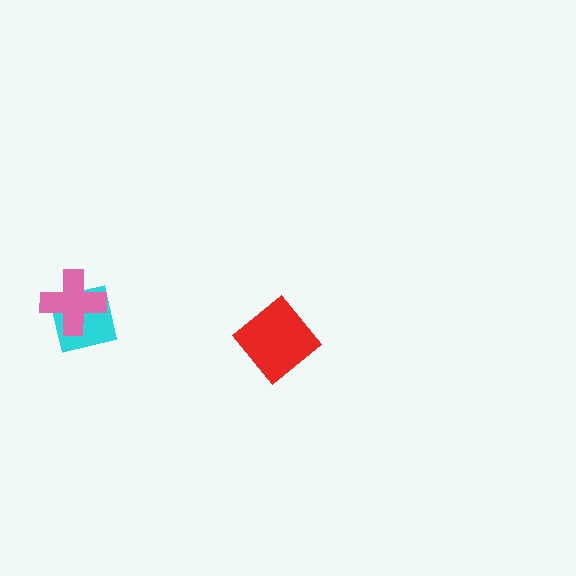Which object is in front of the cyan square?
The pink cross is in front of the cyan square.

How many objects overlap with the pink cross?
1 object overlaps with the pink cross.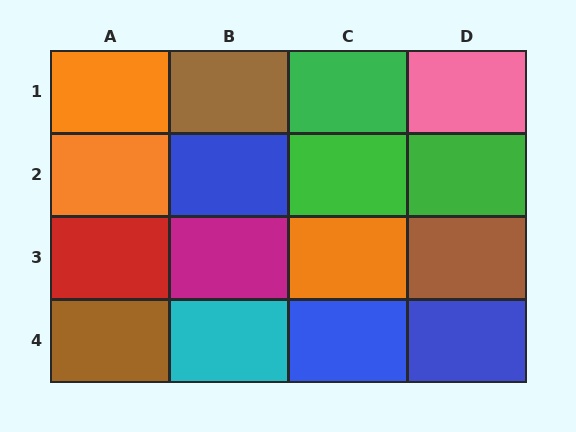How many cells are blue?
3 cells are blue.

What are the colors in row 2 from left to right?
Orange, blue, green, green.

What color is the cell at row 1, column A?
Orange.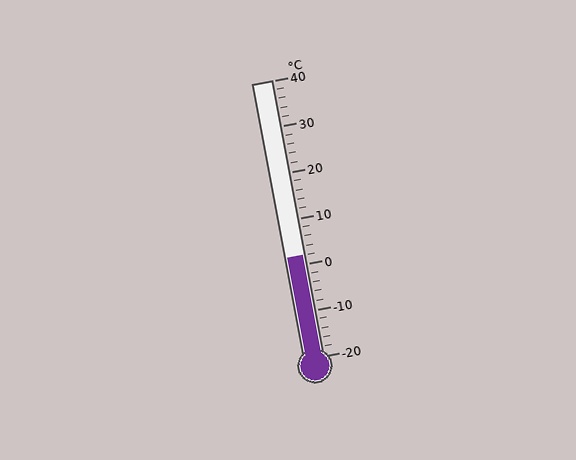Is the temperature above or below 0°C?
The temperature is above 0°C.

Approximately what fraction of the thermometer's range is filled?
The thermometer is filled to approximately 35% of its range.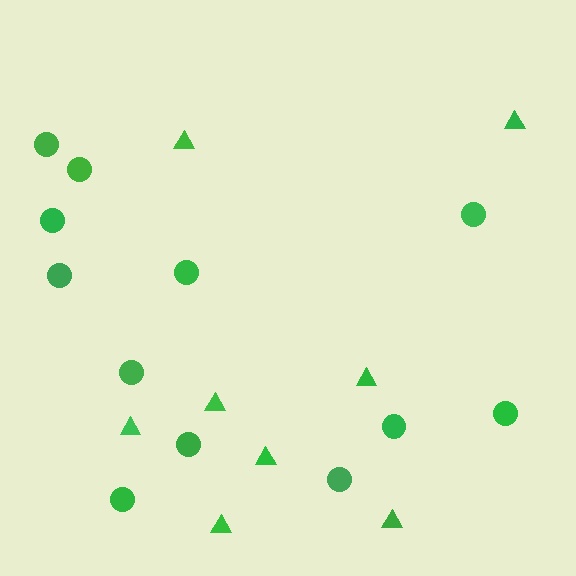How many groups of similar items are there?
There are 2 groups: one group of circles (12) and one group of triangles (8).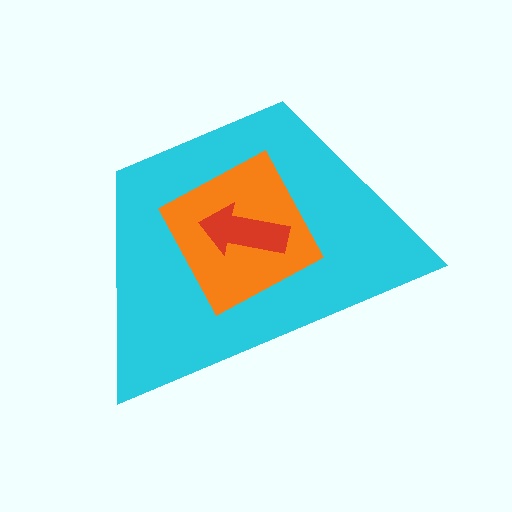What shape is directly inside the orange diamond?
The red arrow.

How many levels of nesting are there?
3.